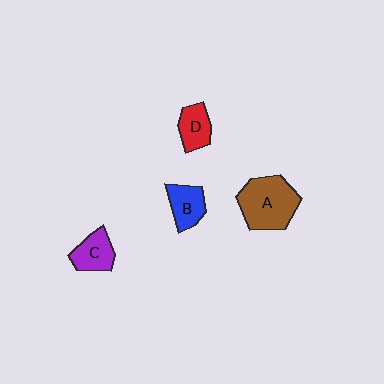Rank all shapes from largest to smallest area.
From largest to smallest: A (brown), C (purple), B (blue), D (red).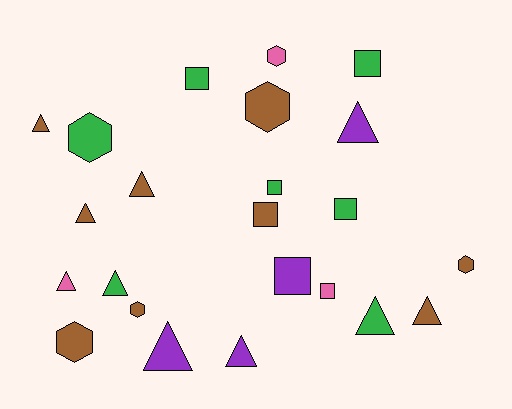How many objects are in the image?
There are 23 objects.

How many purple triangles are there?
There are 3 purple triangles.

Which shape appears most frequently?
Triangle, with 10 objects.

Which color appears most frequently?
Brown, with 9 objects.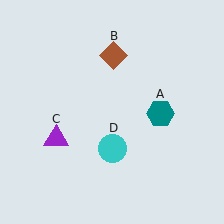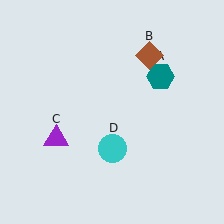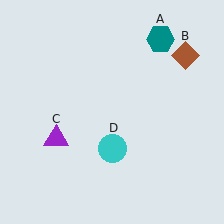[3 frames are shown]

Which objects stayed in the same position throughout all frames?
Purple triangle (object C) and cyan circle (object D) remained stationary.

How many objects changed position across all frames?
2 objects changed position: teal hexagon (object A), brown diamond (object B).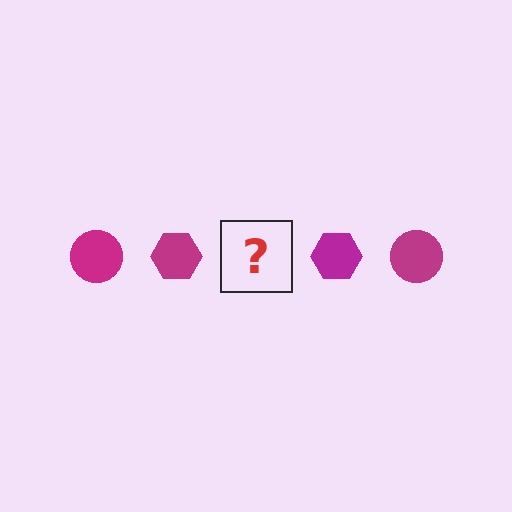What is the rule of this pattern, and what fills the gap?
The rule is that the pattern cycles through circle, hexagon shapes in magenta. The gap should be filled with a magenta circle.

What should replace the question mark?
The question mark should be replaced with a magenta circle.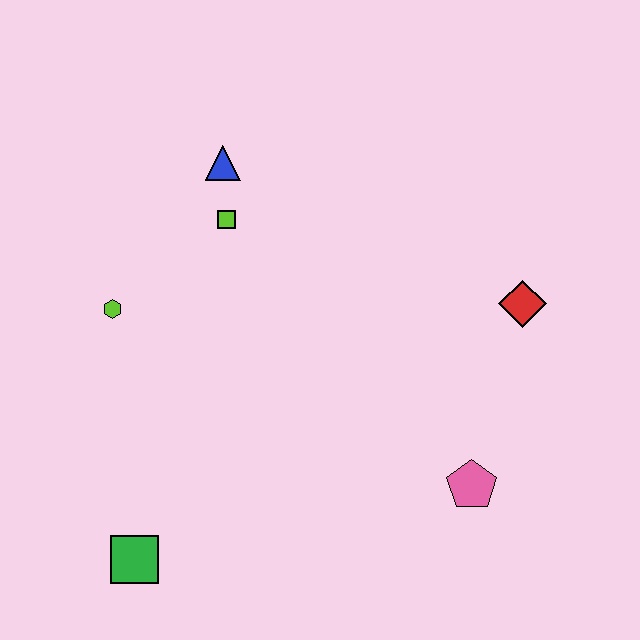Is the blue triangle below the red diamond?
No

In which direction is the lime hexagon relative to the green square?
The lime hexagon is above the green square.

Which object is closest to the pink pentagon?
The red diamond is closest to the pink pentagon.